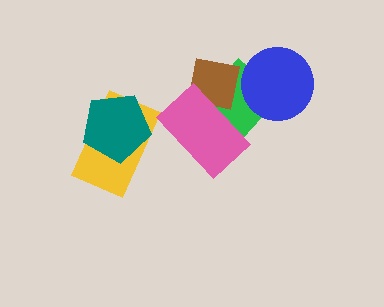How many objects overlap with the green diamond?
3 objects overlap with the green diamond.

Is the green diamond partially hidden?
Yes, it is partially covered by another shape.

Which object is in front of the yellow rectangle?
The teal pentagon is in front of the yellow rectangle.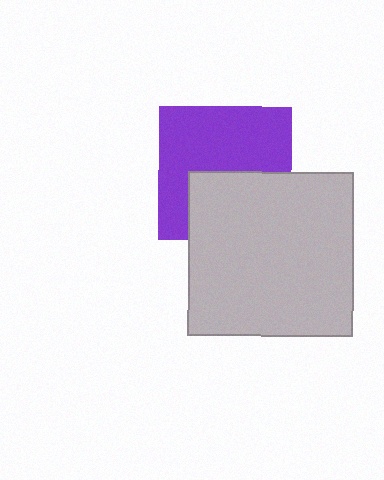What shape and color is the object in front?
The object in front is a light gray square.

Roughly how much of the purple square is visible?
About half of it is visible (roughly 61%).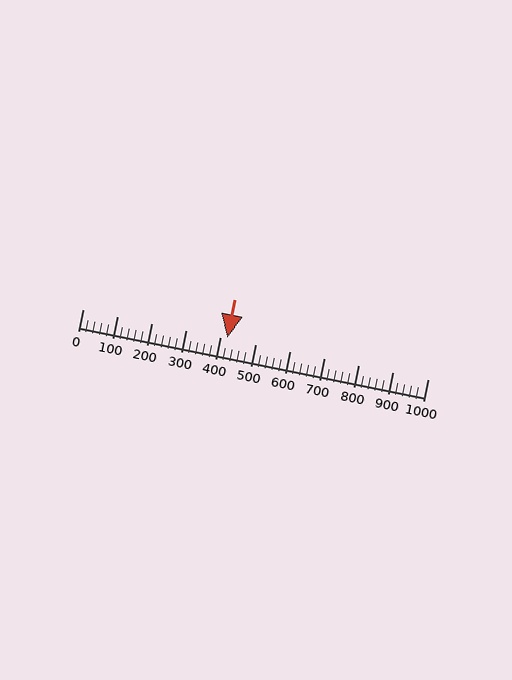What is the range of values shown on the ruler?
The ruler shows values from 0 to 1000.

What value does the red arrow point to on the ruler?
The red arrow points to approximately 420.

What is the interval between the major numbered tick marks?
The major tick marks are spaced 100 units apart.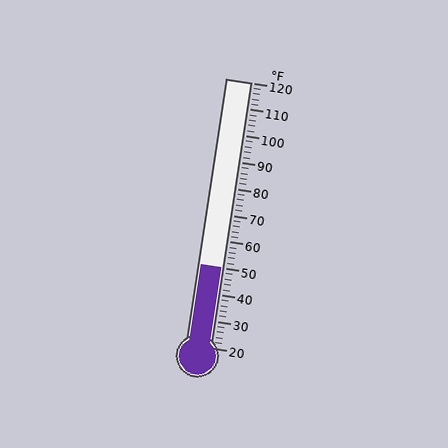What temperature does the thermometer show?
The thermometer shows approximately 50°F.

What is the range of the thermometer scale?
The thermometer scale ranges from 20°F to 120°F.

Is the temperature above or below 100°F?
The temperature is below 100°F.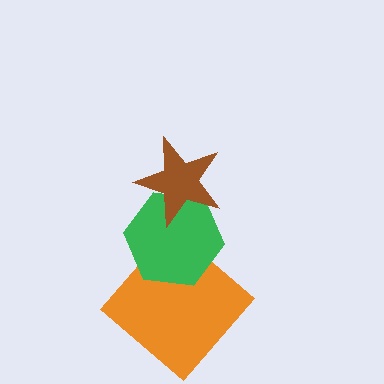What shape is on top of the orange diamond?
The green hexagon is on top of the orange diamond.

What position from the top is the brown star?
The brown star is 1st from the top.